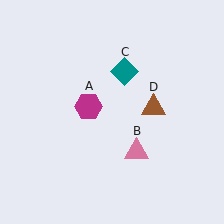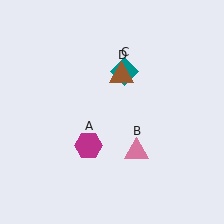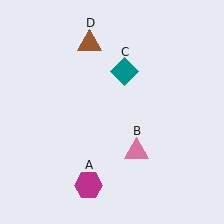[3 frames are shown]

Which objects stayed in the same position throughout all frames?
Pink triangle (object B) and teal diamond (object C) remained stationary.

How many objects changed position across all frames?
2 objects changed position: magenta hexagon (object A), brown triangle (object D).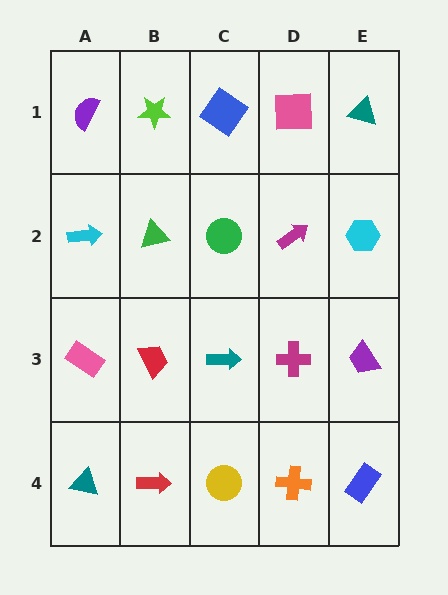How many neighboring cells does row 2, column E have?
3.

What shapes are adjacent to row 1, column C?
A green circle (row 2, column C), a lime star (row 1, column B), a pink square (row 1, column D).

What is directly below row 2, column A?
A pink rectangle.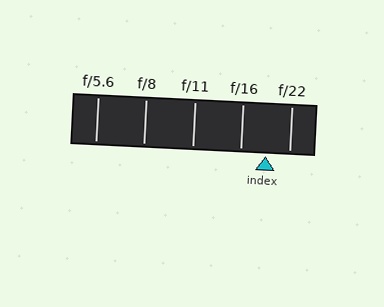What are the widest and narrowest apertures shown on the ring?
The widest aperture shown is f/5.6 and the narrowest is f/22.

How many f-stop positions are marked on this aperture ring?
There are 5 f-stop positions marked.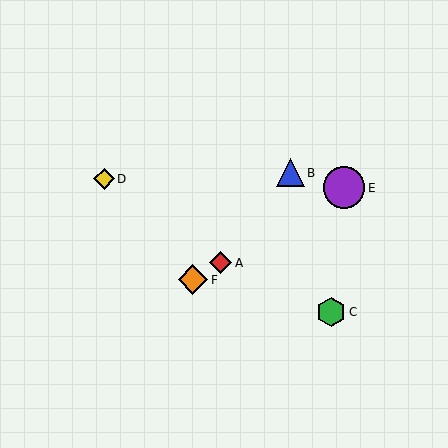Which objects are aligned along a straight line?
Objects A, E, F are aligned along a straight line.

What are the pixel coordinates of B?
Object B is at (290, 173).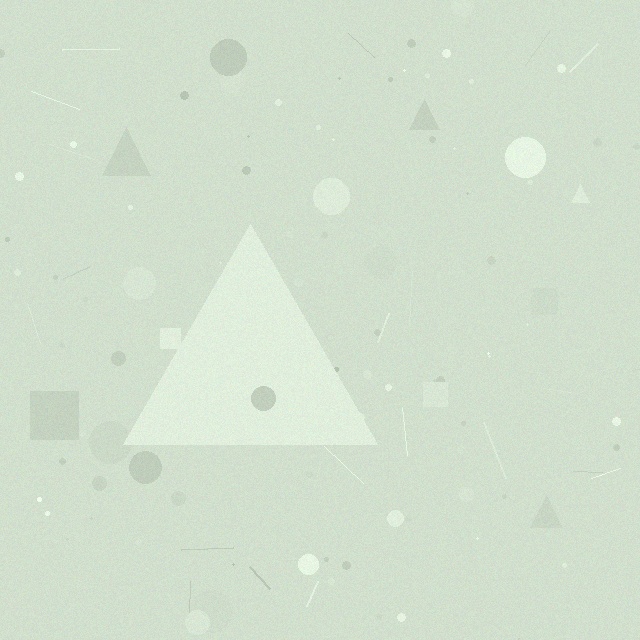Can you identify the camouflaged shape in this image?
The camouflaged shape is a triangle.